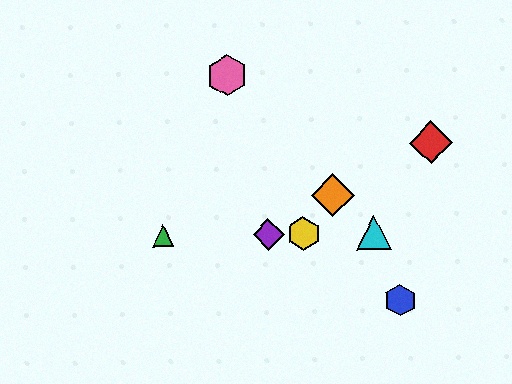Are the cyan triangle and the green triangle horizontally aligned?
Yes, both are at y≈233.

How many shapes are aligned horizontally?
4 shapes (the green triangle, the yellow hexagon, the purple diamond, the cyan triangle) are aligned horizontally.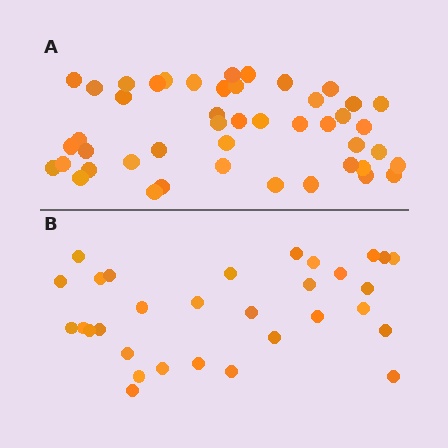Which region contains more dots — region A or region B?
Region A (the top region) has more dots.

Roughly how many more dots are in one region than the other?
Region A has approximately 15 more dots than region B.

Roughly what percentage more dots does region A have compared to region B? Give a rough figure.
About 50% more.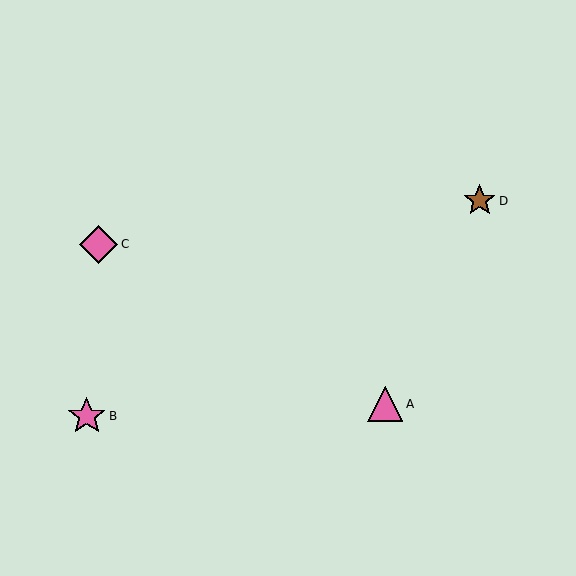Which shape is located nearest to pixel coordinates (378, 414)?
The pink triangle (labeled A) at (385, 404) is nearest to that location.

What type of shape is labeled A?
Shape A is a pink triangle.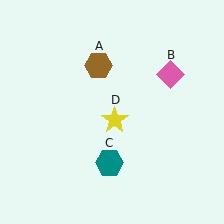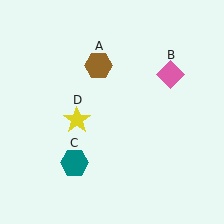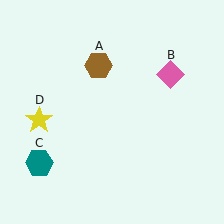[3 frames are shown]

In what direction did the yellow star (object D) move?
The yellow star (object D) moved left.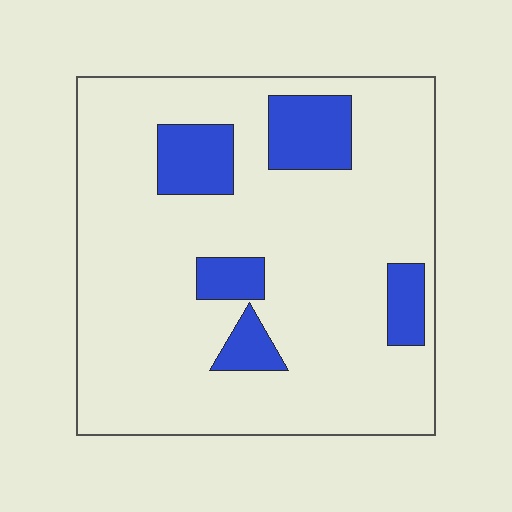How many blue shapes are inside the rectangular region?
5.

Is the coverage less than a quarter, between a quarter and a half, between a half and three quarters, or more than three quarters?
Less than a quarter.